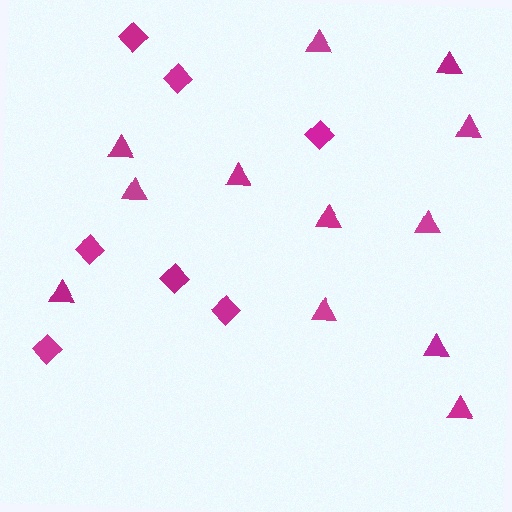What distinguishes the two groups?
There are 2 groups: one group of triangles (12) and one group of diamonds (7).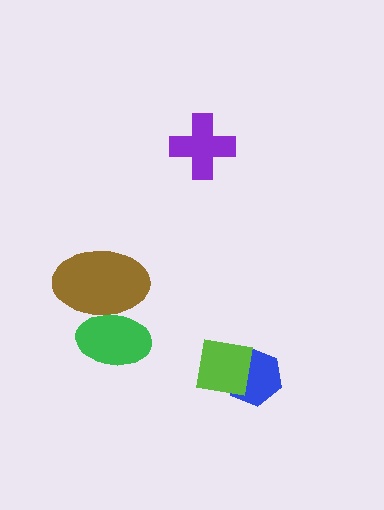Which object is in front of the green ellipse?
The brown ellipse is in front of the green ellipse.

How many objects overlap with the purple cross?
0 objects overlap with the purple cross.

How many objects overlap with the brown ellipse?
1 object overlaps with the brown ellipse.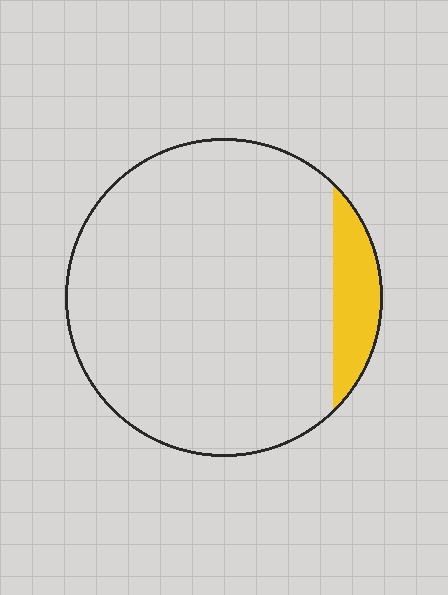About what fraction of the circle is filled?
About one tenth (1/10).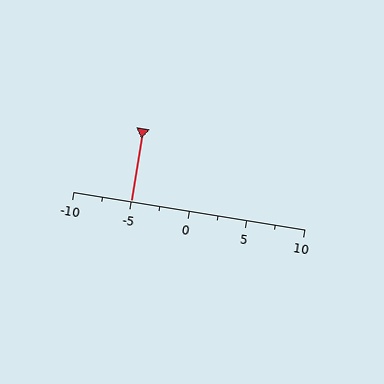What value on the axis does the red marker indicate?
The marker indicates approximately -5.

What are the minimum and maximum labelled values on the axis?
The axis runs from -10 to 10.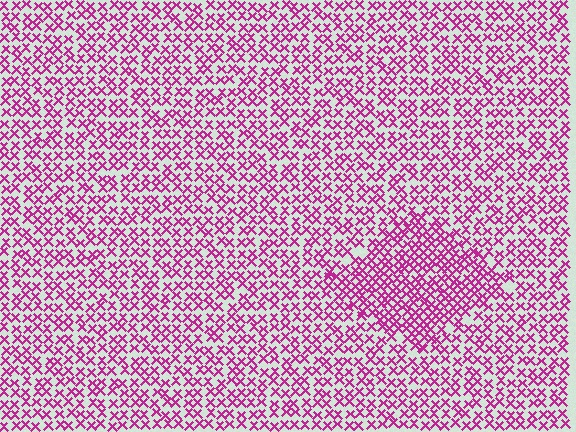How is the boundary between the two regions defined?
The boundary is defined by a change in element density (approximately 1.6x ratio). All elements are the same color, size, and shape.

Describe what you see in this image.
The image contains small magenta elements arranged at two different densities. A diamond-shaped region is visible where the elements are more densely packed than the surrounding area.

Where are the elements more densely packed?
The elements are more densely packed inside the diamond boundary.